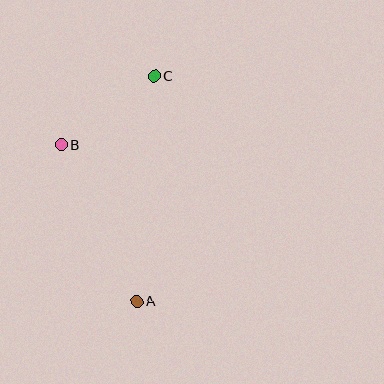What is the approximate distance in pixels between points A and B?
The distance between A and B is approximately 173 pixels.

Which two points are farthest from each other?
Points A and C are farthest from each other.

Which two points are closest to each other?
Points B and C are closest to each other.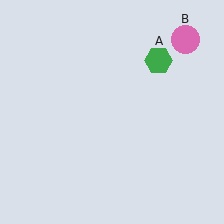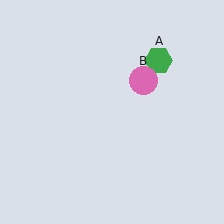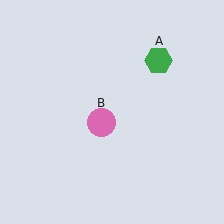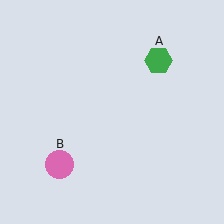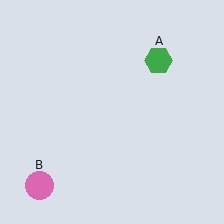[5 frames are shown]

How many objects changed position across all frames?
1 object changed position: pink circle (object B).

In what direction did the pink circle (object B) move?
The pink circle (object B) moved down and to the left.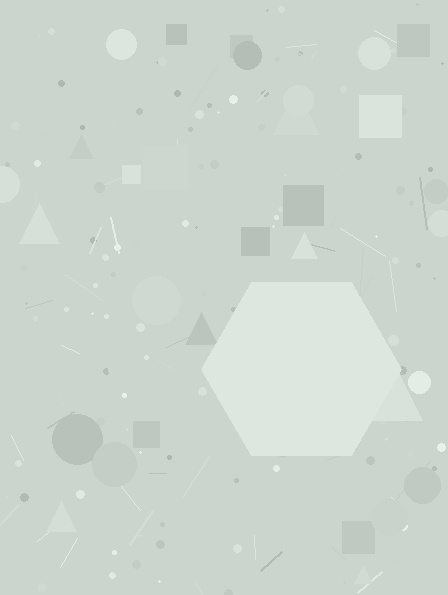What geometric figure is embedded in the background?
A hexagon is embedded in the background.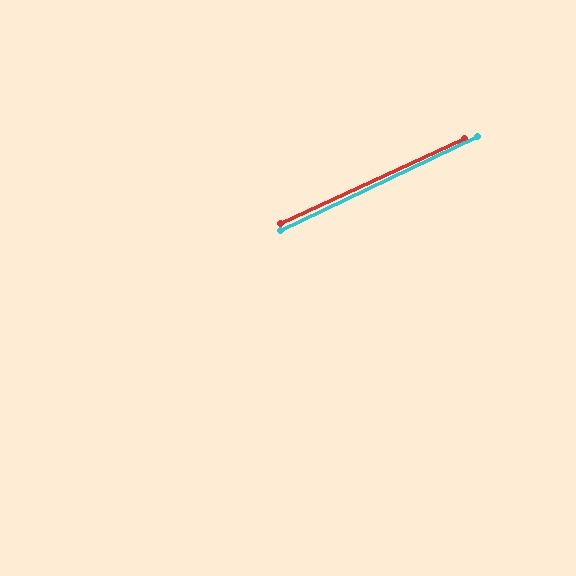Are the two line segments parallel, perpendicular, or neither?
Parallel — their directions differ by only 0.6°.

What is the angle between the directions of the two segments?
Approximately 1 degree.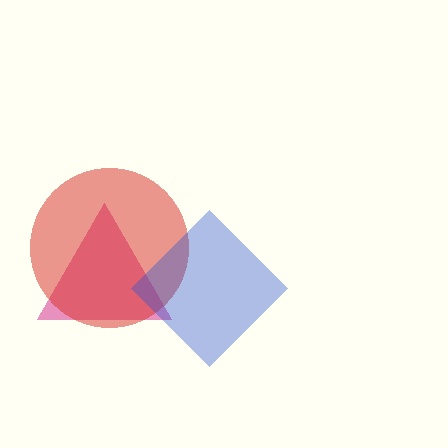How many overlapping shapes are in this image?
There are 3 overlapping shapes in the image.